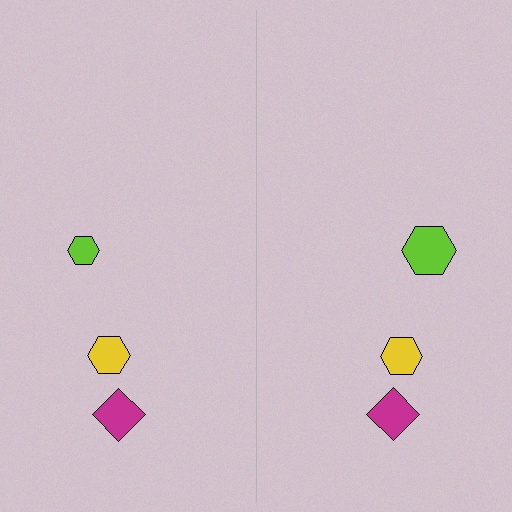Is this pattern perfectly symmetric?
No, the pattern is not perfectly symmetric. The lime hexagon on the right side has a different size than its mirror counterpart.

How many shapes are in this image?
There are 6 shapes in this image.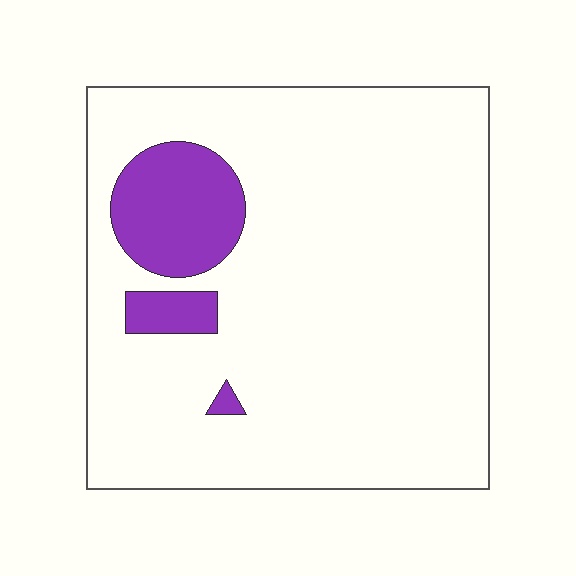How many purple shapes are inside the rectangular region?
3.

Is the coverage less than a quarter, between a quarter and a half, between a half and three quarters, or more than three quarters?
Less than a quarter.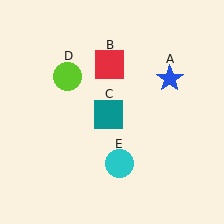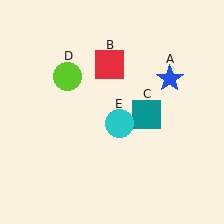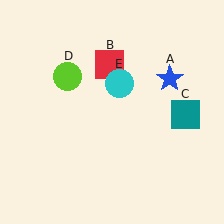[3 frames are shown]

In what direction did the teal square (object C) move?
The teal square (object C) moved right.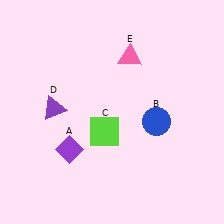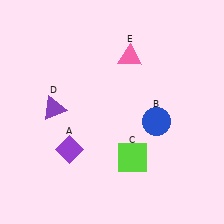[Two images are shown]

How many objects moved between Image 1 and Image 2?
1 object moved between the two images.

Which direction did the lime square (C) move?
The lime square (C) moved right.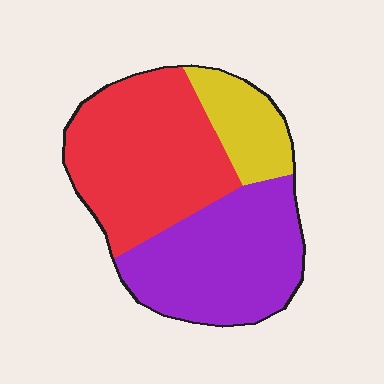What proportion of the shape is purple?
Purple covers around 40% of the shape.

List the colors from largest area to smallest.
From largest to smallest: red, purple, yellow.